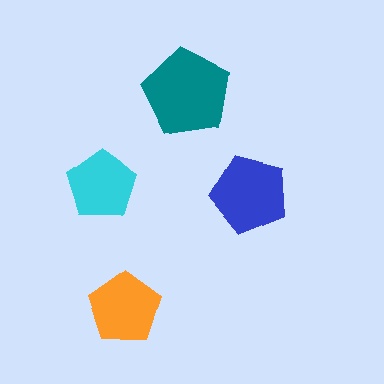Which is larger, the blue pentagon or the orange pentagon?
The blue one.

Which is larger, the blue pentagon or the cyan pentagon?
The blue one.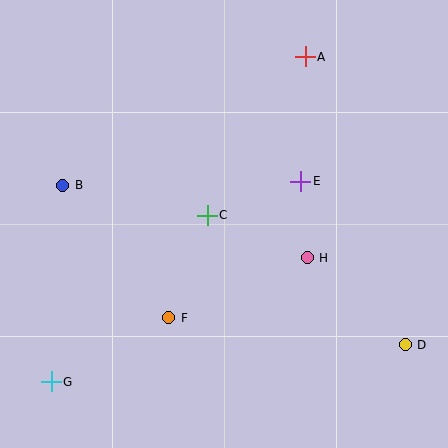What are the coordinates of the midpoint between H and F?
The midpoint between H and F is at (238, 288).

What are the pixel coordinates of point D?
Point D is at (405, 345).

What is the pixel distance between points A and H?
The distance between A and H is 201 pixels.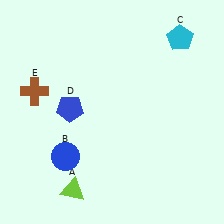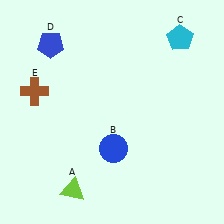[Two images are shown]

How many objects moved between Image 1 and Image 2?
2 objects moved between the two images.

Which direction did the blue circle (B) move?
The blue circle (B) moved right.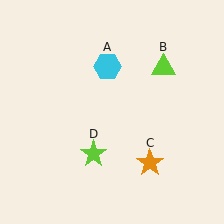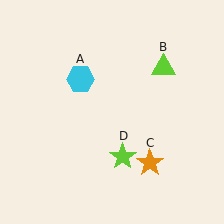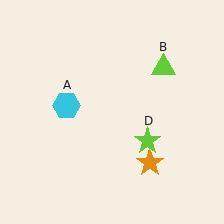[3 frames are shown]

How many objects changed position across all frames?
2 objects changed position: cyan hexagon (object A), lime star (object D).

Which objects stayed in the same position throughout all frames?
Lime triangle (object B) and orange star (object C) remained stationary.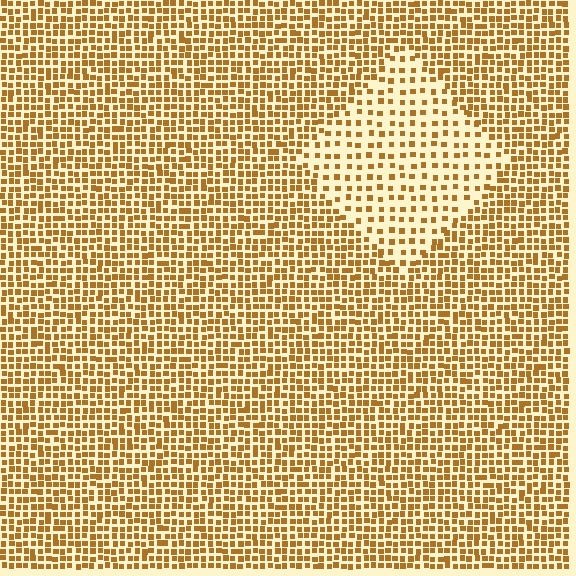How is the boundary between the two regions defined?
The boundary is defined by a change in element density (approximately 2.1x ratio). All elements are the same color, size, and shape.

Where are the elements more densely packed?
The elements are more densely packed outside the diamond boundary.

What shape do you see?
I see a diamond.